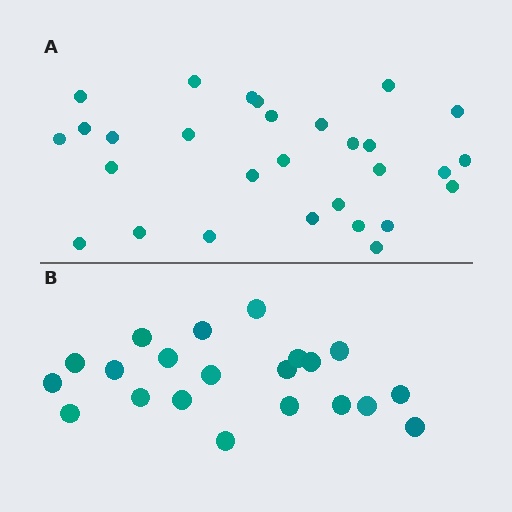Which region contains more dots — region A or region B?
Region A (the top region) has more dots.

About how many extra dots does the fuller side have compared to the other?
Region A has roughly 8 or so more dots than region B.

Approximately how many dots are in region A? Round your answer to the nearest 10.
About 30 dots. (The exact count is 29, which rounds to 30.)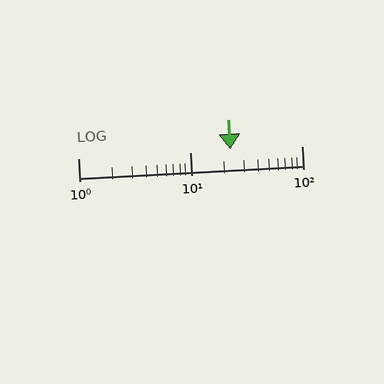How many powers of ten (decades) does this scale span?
The scale spans 2 decades, from 1 to 100.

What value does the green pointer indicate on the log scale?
The pointer indicates approximately 23.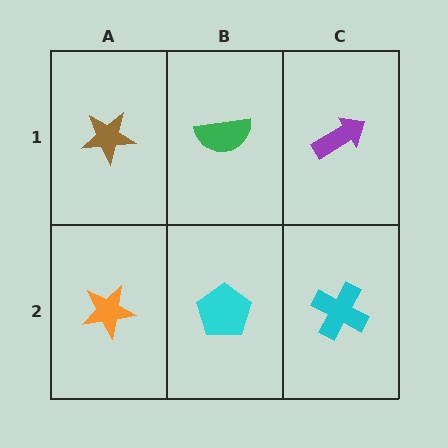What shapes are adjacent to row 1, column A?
An orange star (row 2, column A), a green semicircle (row 1, column B).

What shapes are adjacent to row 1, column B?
A cyan pentagon (row 2, column B), a brown star (row 1, column A), a purple arrow (row 1, column C).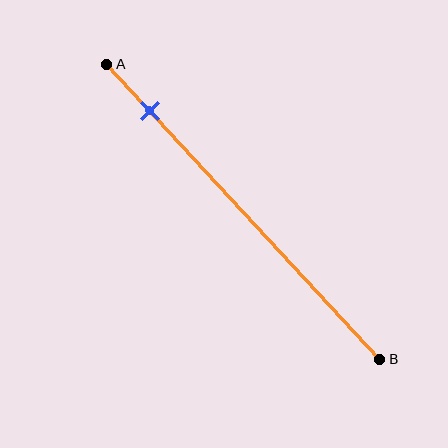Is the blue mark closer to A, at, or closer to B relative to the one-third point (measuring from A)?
The blue mark is closer to point A than the one-third point of segment AB.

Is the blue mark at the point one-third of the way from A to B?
No, the mark is at about 15% from A, not at the 33% one-third point.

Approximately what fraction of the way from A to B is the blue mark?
The blue mark is approximately 15% of the way from A to B.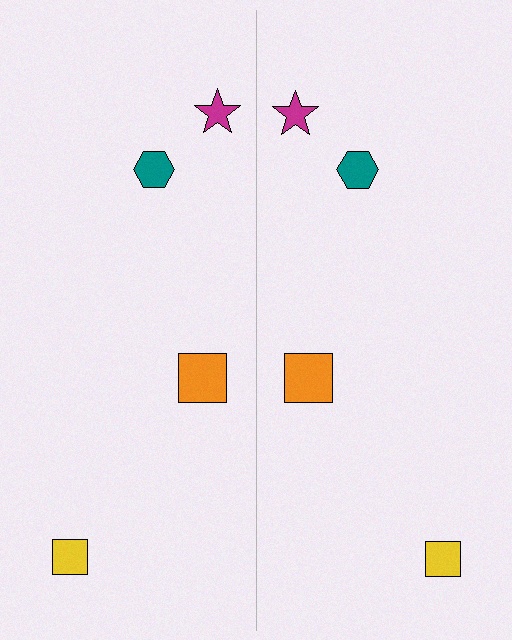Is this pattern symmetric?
Yes, this pattern has bilateral (reflection) symmetry.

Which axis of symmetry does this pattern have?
The pattern has a vertical axis of symmetry running through the center of the image.